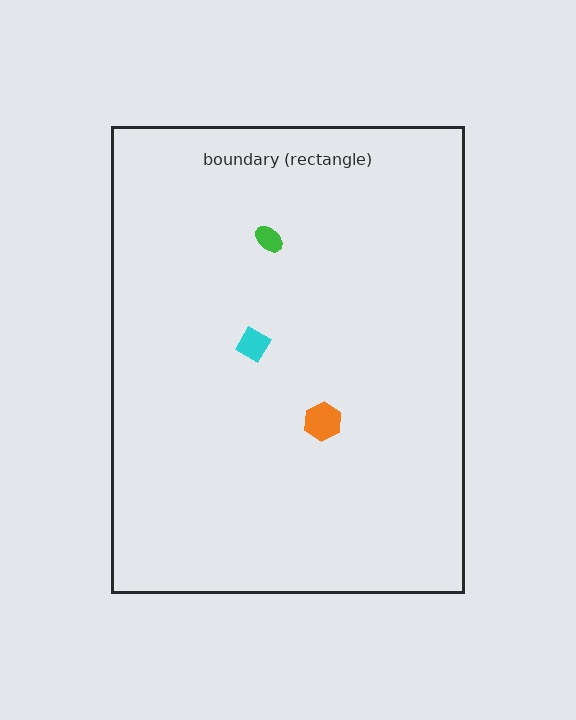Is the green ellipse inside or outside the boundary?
Inside.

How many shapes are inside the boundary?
3 inside, 0 outside.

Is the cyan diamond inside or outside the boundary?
Inside.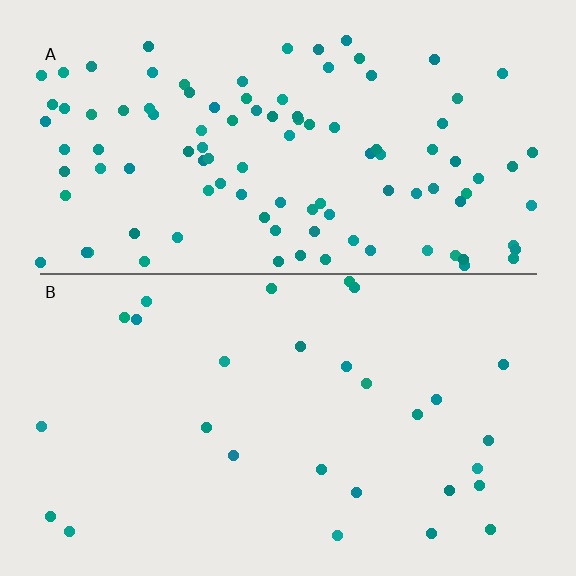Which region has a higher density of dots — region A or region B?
A (the top).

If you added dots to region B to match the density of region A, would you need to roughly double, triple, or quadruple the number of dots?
Approximately quadruple.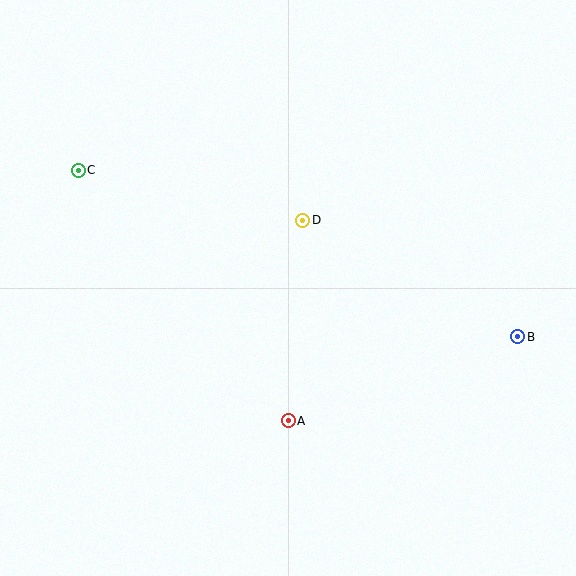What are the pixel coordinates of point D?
Point D is at (303, 220).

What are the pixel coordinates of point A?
Point A is at (288, 421).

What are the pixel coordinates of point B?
Point B is at (518, 337).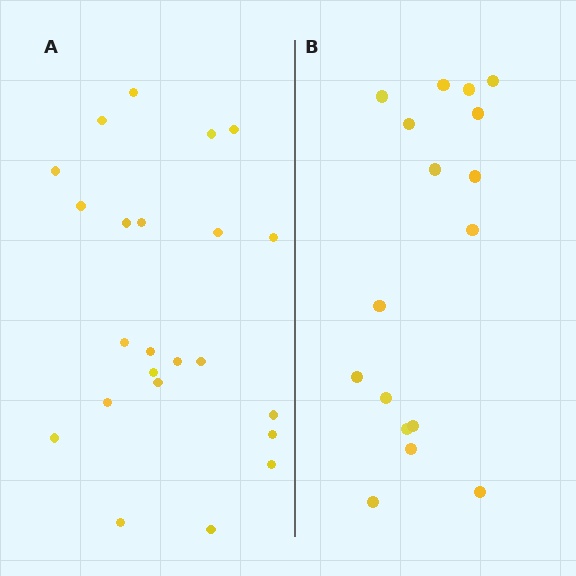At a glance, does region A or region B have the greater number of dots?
Region A (the left region) has more dots.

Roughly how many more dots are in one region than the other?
Region A has about 6 more dots than region B.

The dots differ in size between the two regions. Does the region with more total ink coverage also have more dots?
No. Region B has more total ink coverage because its dots are larger, but region A actually contains more individual dots. Total area can be misleading — the number of items is what matters here.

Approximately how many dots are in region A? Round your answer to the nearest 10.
About 20 dots. (The exact count is 23, which rounds to 20.)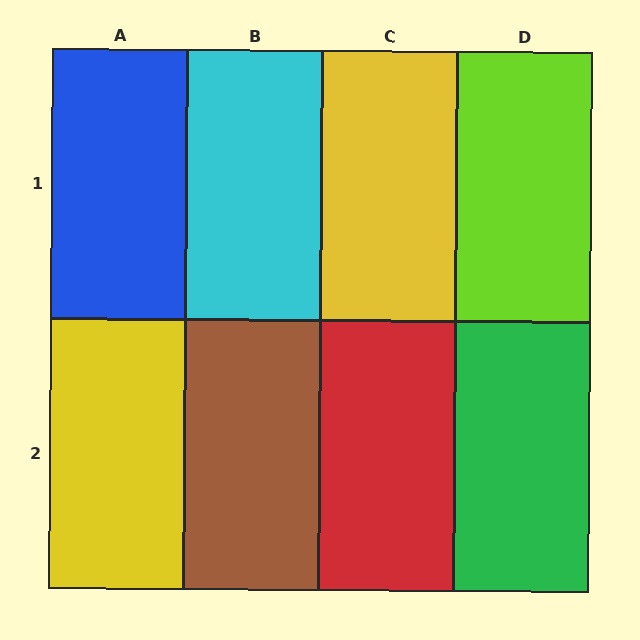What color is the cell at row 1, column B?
Cyan.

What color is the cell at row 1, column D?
Lime.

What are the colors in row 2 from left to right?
Yellow, brown, red, green.